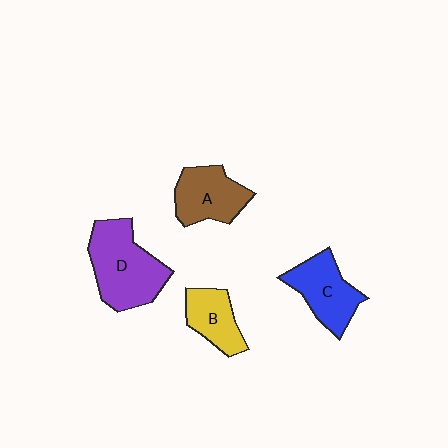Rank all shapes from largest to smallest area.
From largest to smallest: D (purple), C (blue), A (brown), B (yellow).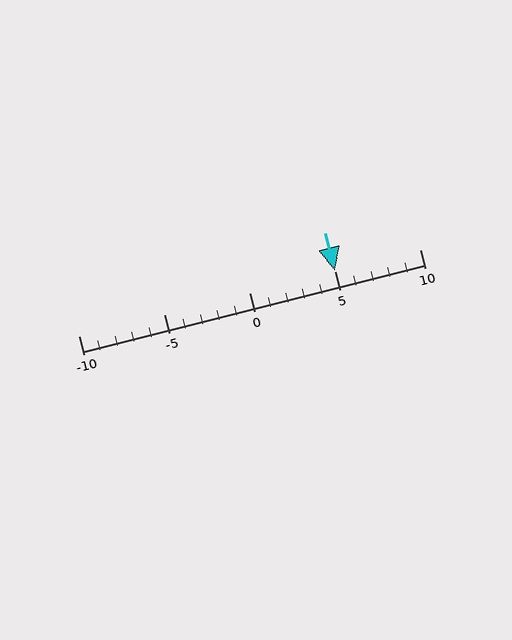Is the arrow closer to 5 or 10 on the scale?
The arrow is closer to 5.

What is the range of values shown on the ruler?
The ruler shows values from -10 to 10.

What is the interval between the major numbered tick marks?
The major tick marks are spaced 5 units apart.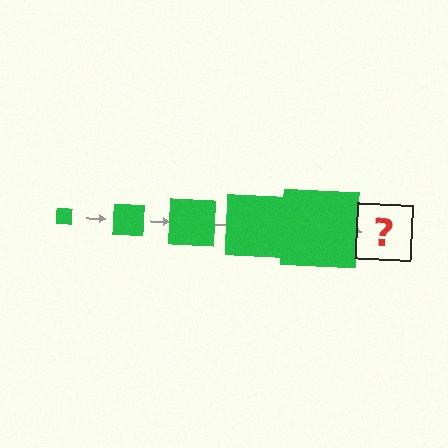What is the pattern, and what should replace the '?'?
The pattern is that the square gets progressively larger each step. The '?' should be a green square, larger than the previous one.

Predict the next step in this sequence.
The next step is a green square, larger than the previous one.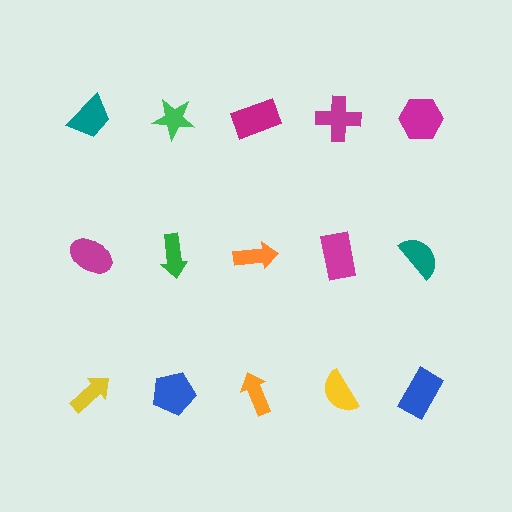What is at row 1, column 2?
A green star.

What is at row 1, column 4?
A magenta cross.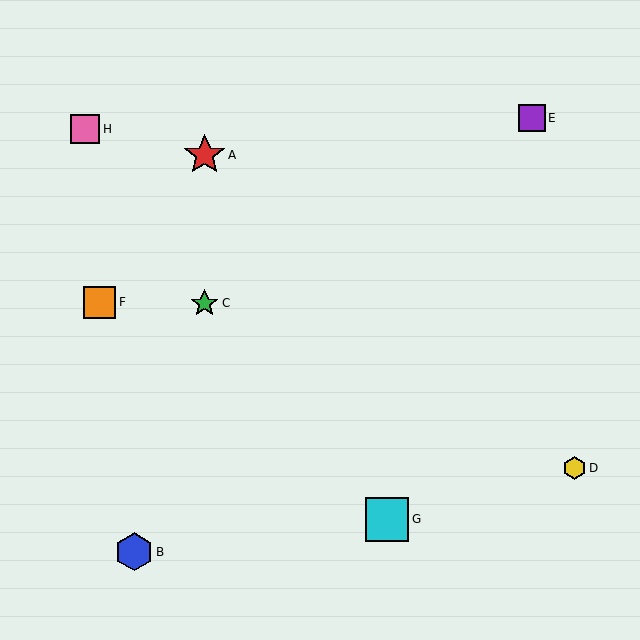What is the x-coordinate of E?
Object E is at x≈532.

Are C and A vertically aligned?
Yes, both are at x≈205.